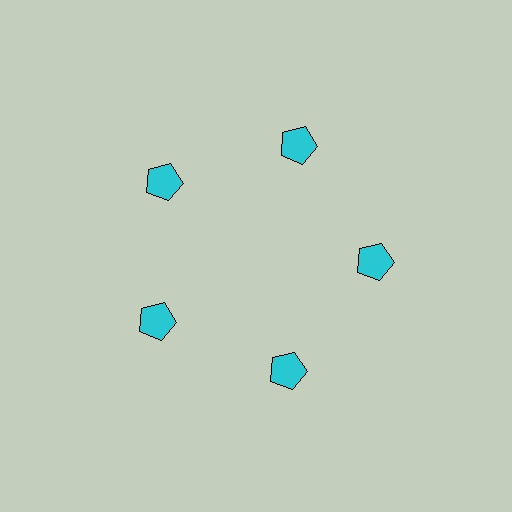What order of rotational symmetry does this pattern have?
This pattern has 5-fold rotational symmetry.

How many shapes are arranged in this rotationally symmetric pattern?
There are 5 shapes, arranged in 5 groups of 1.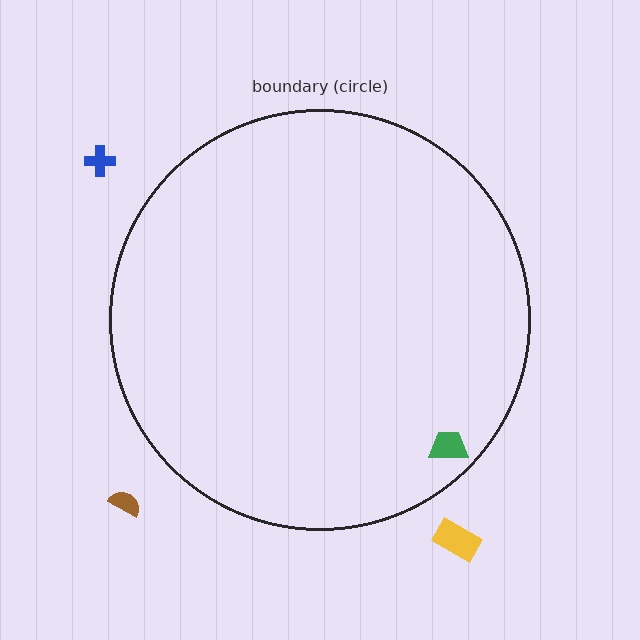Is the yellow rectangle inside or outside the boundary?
Outside.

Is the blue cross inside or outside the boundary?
Outside.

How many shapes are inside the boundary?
1 inside, 3 outside.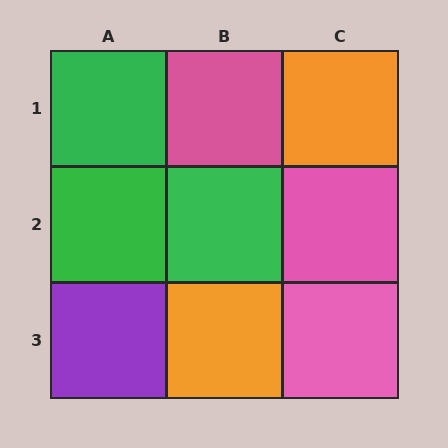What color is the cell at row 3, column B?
Orange.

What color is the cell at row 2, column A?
Green.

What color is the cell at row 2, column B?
Green.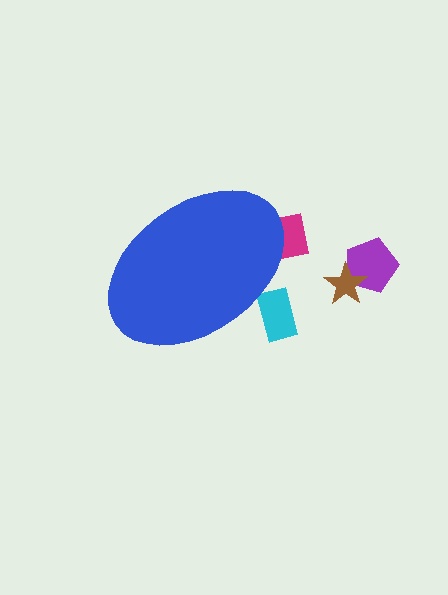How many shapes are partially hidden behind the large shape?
2 shapes are partially hidden.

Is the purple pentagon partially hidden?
No, the purple pentagon is fully visible.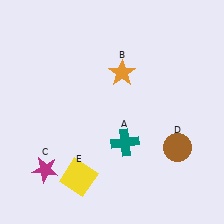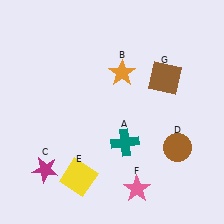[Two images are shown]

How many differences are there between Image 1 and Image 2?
There are 2 differences between the two images.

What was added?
A pink star (F), a brown square (G) were added in Image 2.